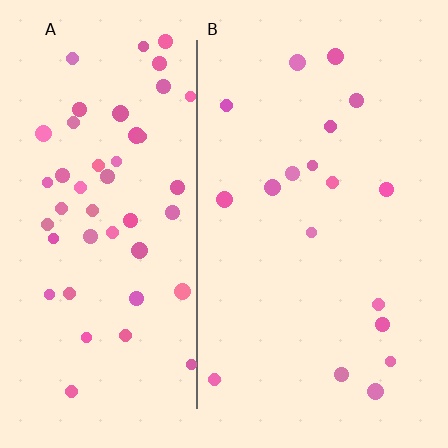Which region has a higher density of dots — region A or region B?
A (the left).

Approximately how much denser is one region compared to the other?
Approximately 2.7× — region A over region B.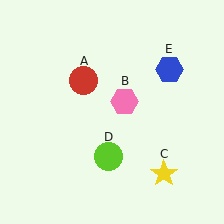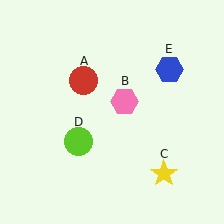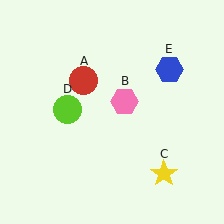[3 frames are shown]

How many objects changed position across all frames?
1 object changed position: lime circle (object D).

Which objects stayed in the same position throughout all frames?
Red circle (object A) and pink hexagon (object B) and yellow star (object C) and blue hexagon (object E) remained stationary.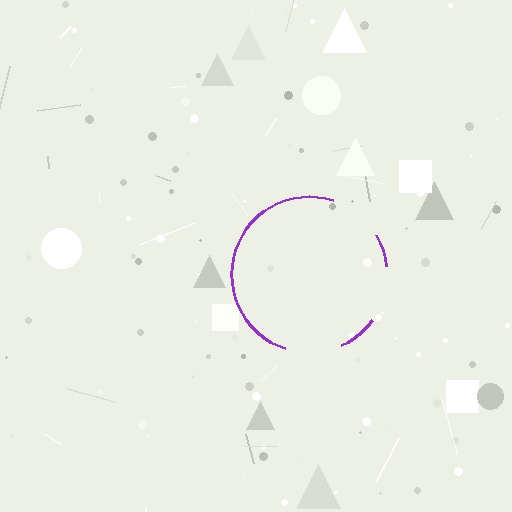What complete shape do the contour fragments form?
The contour fragments form a circle.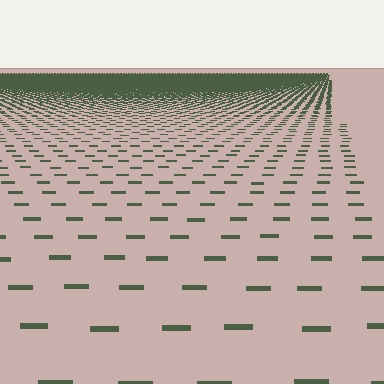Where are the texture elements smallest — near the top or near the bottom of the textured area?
Near the top.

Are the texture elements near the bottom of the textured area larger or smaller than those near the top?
Larger. Near the bottom, elements are closer to the viewer and appear at a bigger on-screen size.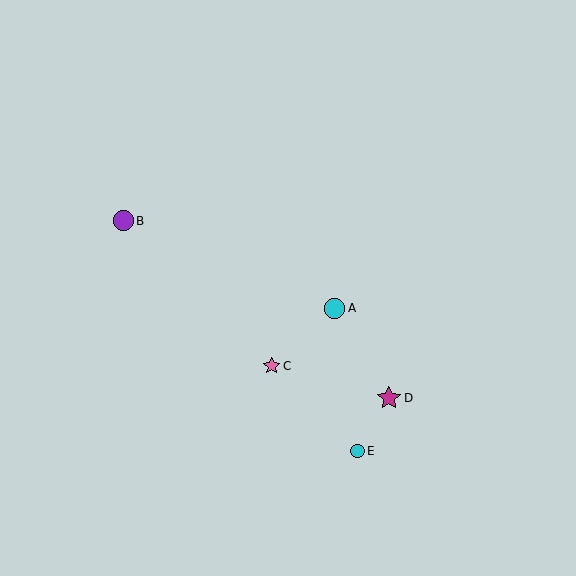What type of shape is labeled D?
Shape D is a magenta star.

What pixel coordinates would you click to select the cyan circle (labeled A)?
Click at (335, 308) to select the cyan circle A.